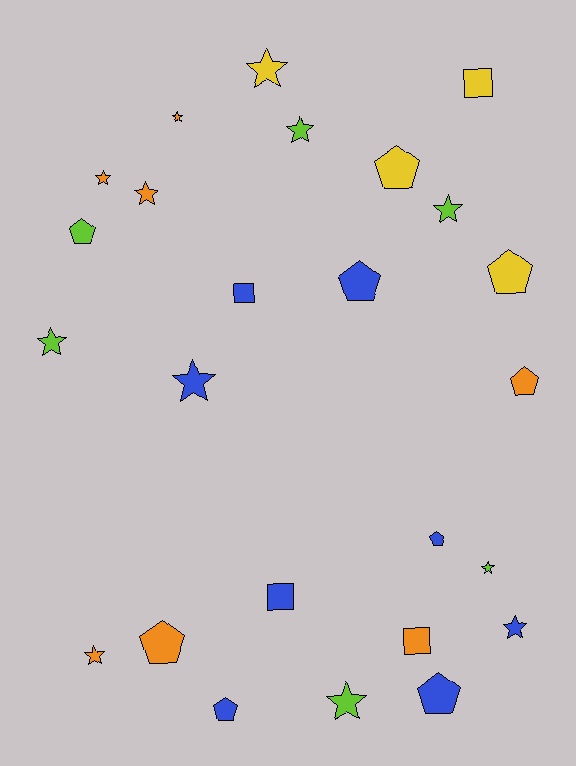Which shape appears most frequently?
Star, with 12 objects.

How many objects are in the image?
There are 25 objects.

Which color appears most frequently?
Blue, with 8 objects.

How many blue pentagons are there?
There are 4 blue pentagons.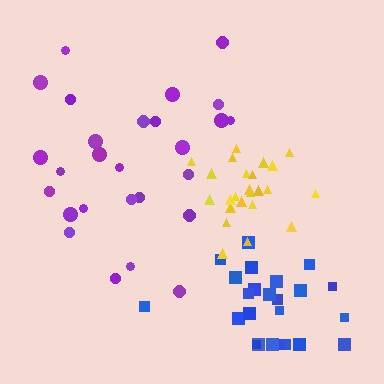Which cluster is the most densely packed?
Yellow.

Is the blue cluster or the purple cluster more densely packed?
Blue.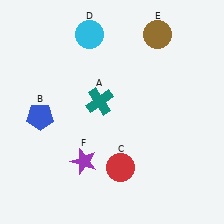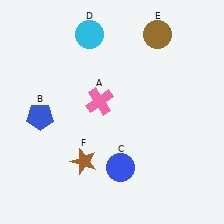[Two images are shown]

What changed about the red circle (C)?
In Image 1, C is red. In Image 2, it changed to blue.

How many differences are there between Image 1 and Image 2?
There are 3 differences between the two images.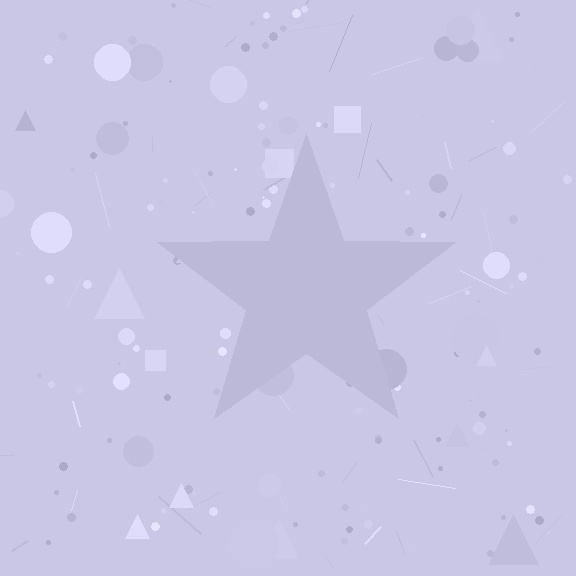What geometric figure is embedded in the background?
A star is embedded in the background.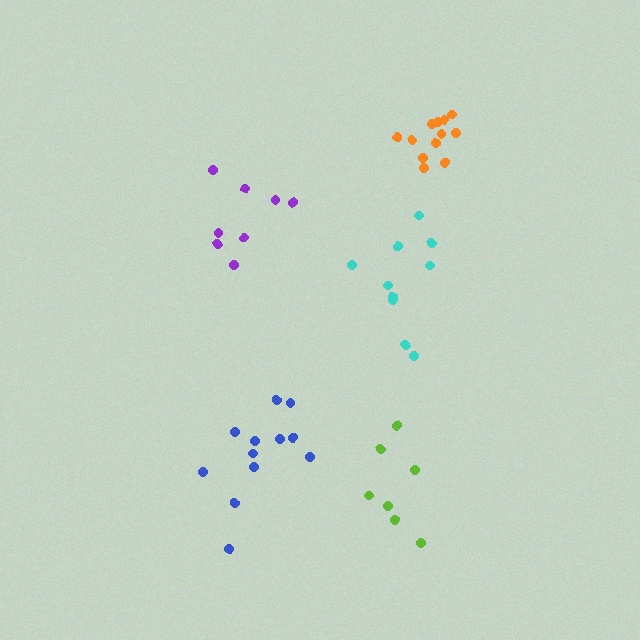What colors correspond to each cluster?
The clusters are colored: cyan, lime, purple, blue, orange.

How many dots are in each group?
Group 1: 10 dots, Group 2: 7 dots, Group 3: 8 dots, Group 4: 12 dots, Group 5: 12 dots (49 total).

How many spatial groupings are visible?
There are 5 spatial groupings.